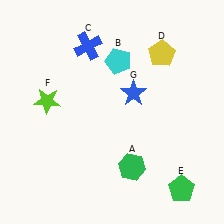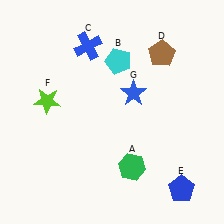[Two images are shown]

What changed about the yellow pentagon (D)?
In Image 1, D is yellow. In Image 2, it changed to brown.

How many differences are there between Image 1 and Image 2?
There are 2 differences between the two images.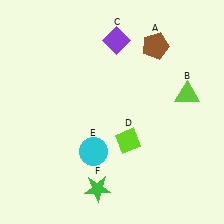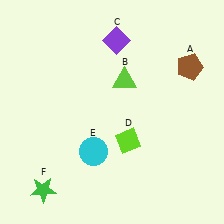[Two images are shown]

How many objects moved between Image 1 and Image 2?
3 objects moved between the two images.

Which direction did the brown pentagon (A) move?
The brown pentagon (A) moved right.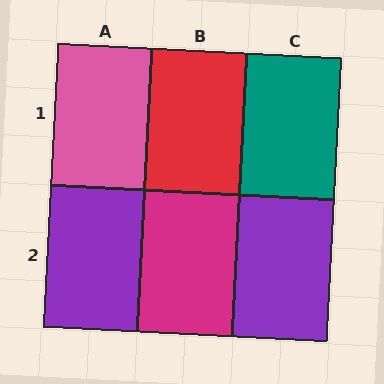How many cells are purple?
2 cells are purple.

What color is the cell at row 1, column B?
Red.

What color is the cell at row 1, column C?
Teal.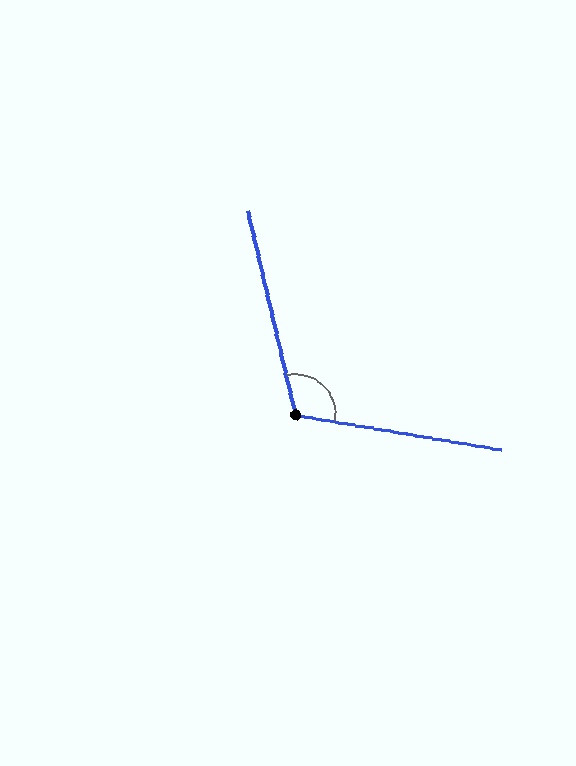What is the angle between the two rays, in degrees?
Approximately 113 degrees.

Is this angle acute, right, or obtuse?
It is obtuse.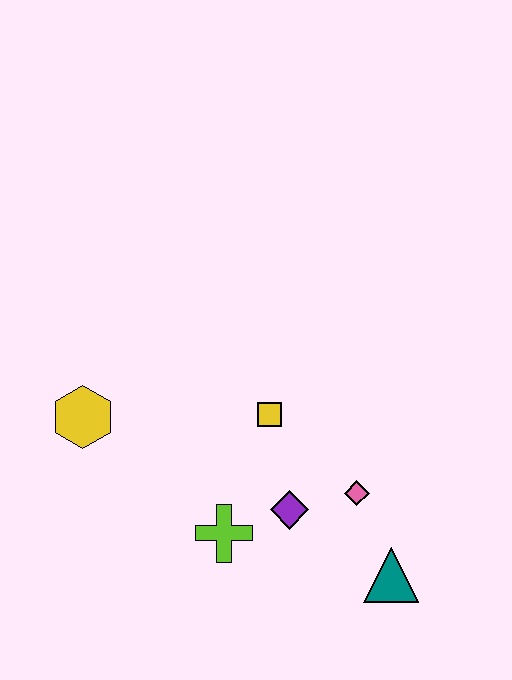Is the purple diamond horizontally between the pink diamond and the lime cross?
Yes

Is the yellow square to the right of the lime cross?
Yes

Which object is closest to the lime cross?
The purple diamond is closest to the lime cross.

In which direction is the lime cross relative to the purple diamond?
The lime cross is to the left of the purple diamond.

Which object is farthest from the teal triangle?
The yellow hexagon is farthest from the teal triangle.